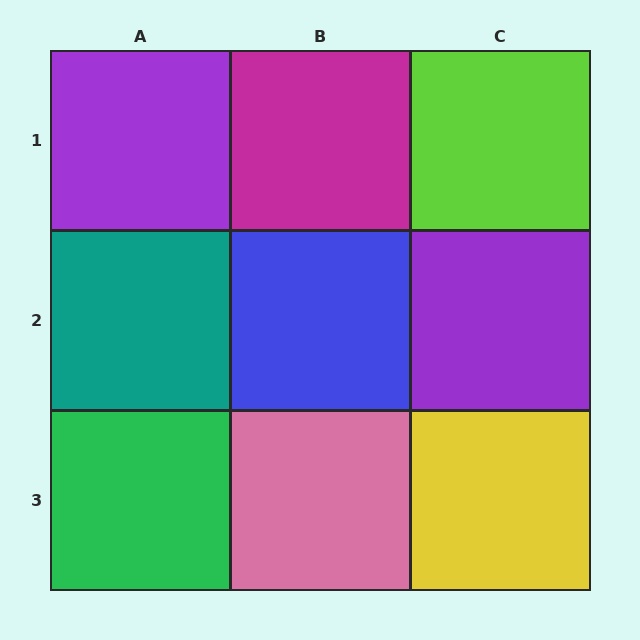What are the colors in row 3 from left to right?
Green, pink, yellow.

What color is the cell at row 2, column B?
Blue.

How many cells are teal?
1 cell is teal.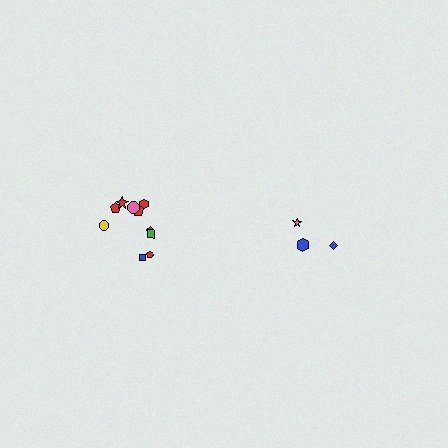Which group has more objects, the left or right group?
The left group.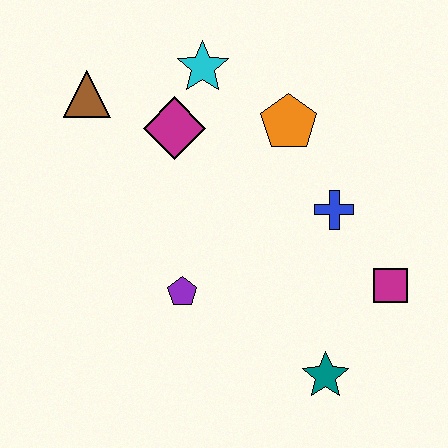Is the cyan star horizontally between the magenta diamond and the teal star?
Yes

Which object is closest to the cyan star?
The magenta diamond is closest to the cyan star.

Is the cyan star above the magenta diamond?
Yes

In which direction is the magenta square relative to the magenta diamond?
The magenta square is to the right of the magenta diamond.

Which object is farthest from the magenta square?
The brown triangle is farthest from the magenta square.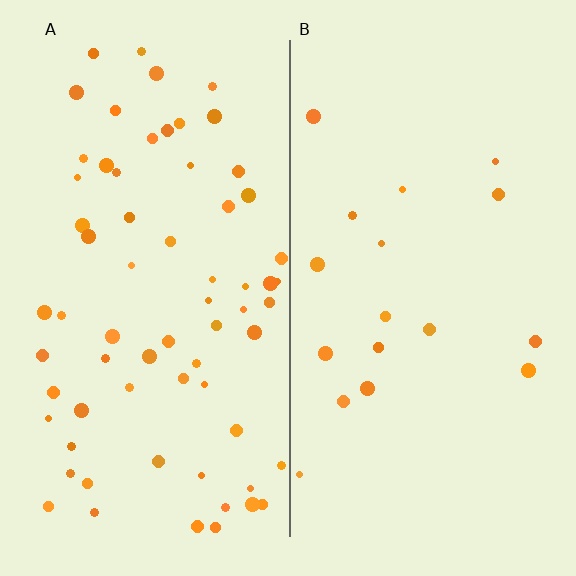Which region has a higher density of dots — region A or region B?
A (the left).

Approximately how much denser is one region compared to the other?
Approximately 3.8× — region A over region B.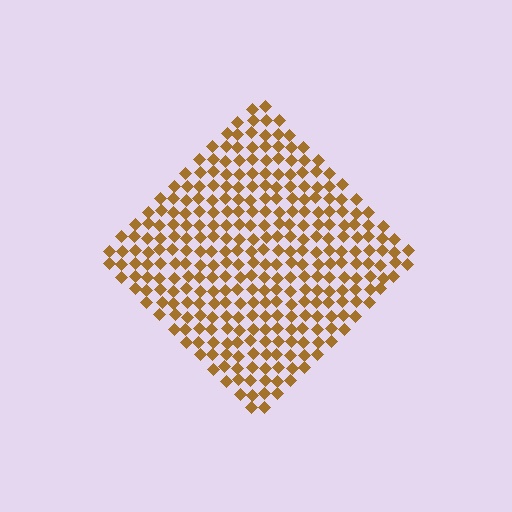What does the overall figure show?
The overall figure shows a diamond.